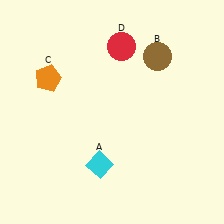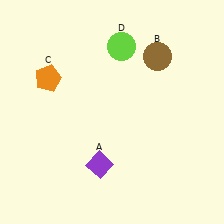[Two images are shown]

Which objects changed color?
A changed from cyan to purple. D changed from red to lime.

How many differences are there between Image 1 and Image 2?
There are 2 differences between the two images.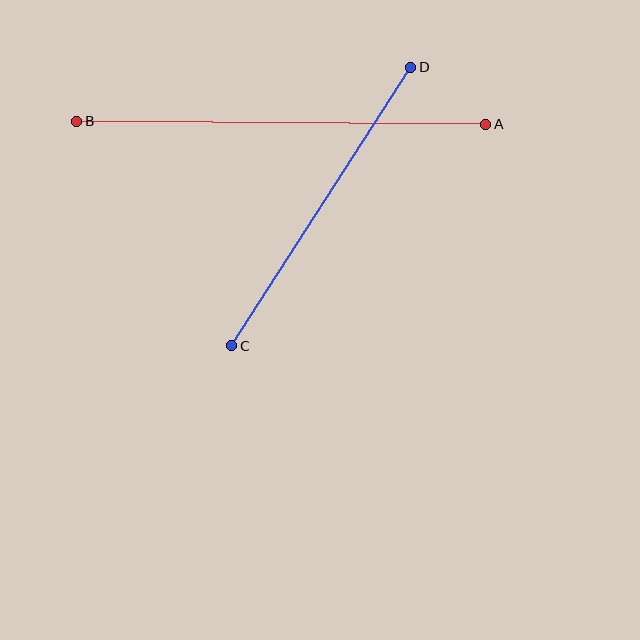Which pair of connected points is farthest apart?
Points A and B are farthest apart.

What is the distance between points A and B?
The distance is approximately 409 pixels.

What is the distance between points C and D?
The distance is approximately 331 pixels.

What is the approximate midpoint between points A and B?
The midpoint is at approximately (281, 123) pixels.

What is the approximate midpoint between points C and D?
The midpoint is at approximately (321, 206) pixels.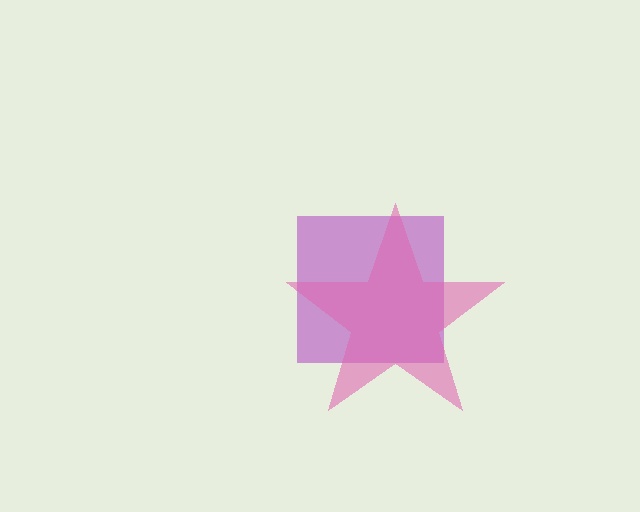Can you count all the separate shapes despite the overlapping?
Yes, there are 2 separate shapes.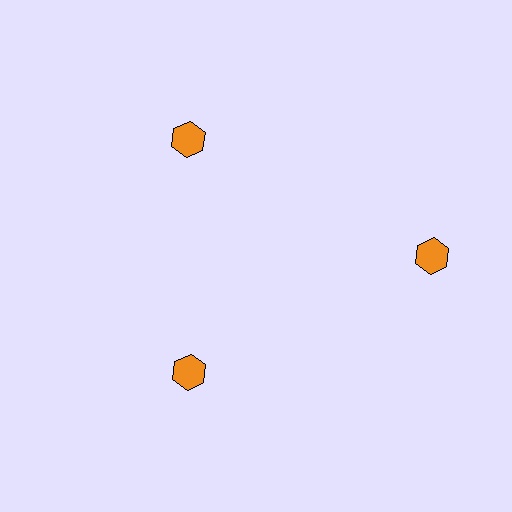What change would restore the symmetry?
The symmetry would be restored by moving it inward, back onto the ring so that all 3 hexagons sit at equal angles and equal distance from the center.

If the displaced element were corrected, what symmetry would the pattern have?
It would have 3-fold rotational symmetry — the pattern would map onto itself every 120 degrees.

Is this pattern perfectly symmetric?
No. The 3 orange hexagons are arranged in a ring, but one element near the 3 o'clock position is pushed outward from the center, breaking the 3-fold rotational symmetry.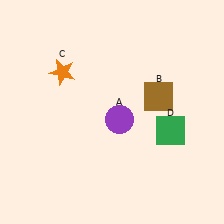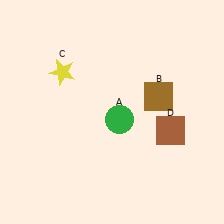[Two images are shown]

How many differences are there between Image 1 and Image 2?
There are 3 differences between the two images.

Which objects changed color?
A changed from purple to green. C changed from orange to yellow. D changed from green to brown.